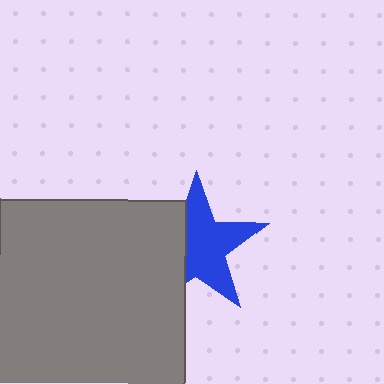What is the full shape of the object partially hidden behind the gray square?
The partially hidden object is a blue star.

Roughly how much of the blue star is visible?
About half of it is visible (roughly 63%).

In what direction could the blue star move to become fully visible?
The blue star could move right. That would shift it out from behind the gray square entirely.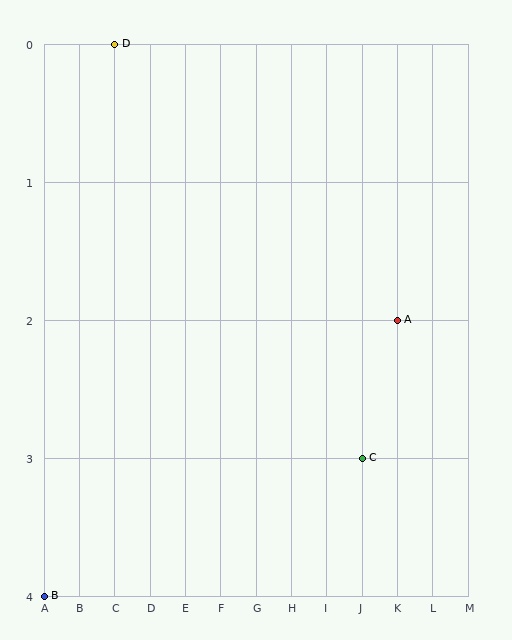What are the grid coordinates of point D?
Point D is at grid coordinates (C, 0).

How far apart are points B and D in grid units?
Points B and D are 2 columns and 4 rows apart (about 4.5 grid units diagonally).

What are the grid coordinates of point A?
Point A is at grid coordinates (K, 2).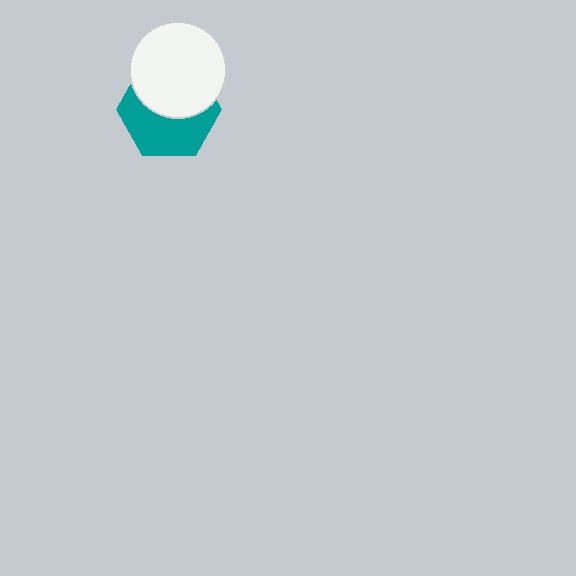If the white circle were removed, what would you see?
You would see the complete teal hexagon.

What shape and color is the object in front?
The object in front is a white circle.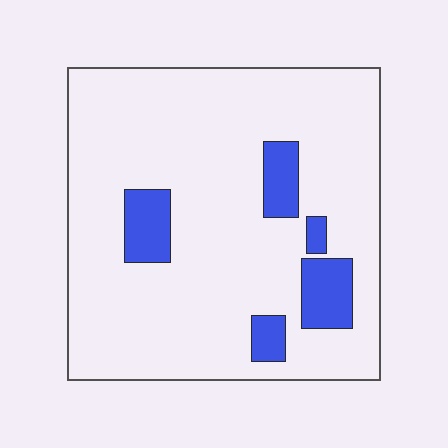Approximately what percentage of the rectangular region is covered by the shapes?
Approximately 15%.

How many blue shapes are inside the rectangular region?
5.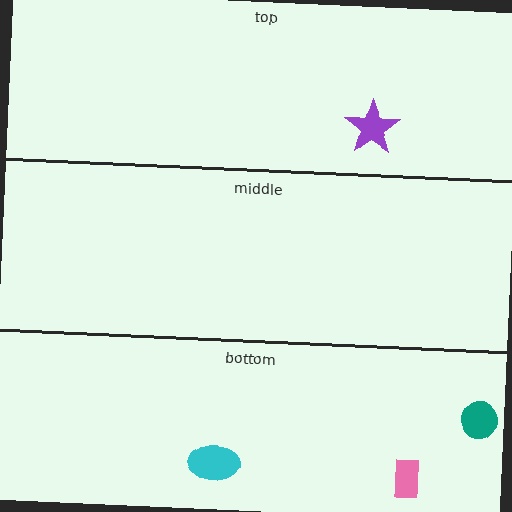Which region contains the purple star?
The top region.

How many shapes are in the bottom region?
3.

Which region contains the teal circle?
The bottom region.